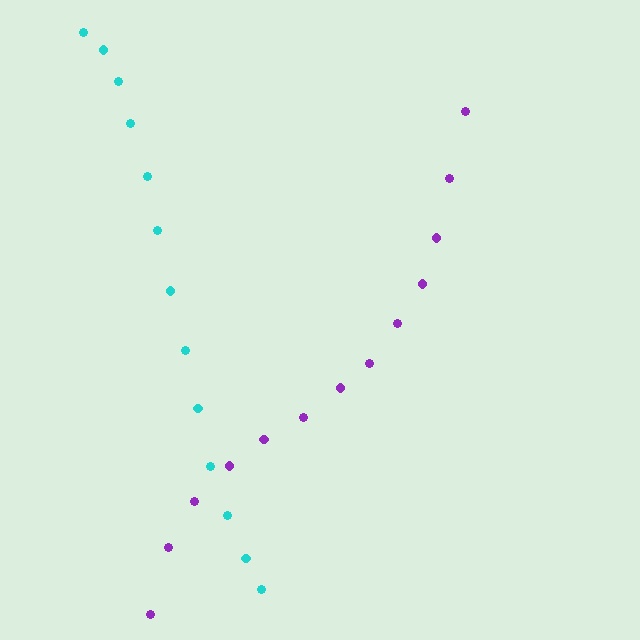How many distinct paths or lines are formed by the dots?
There are 2 distinct paths.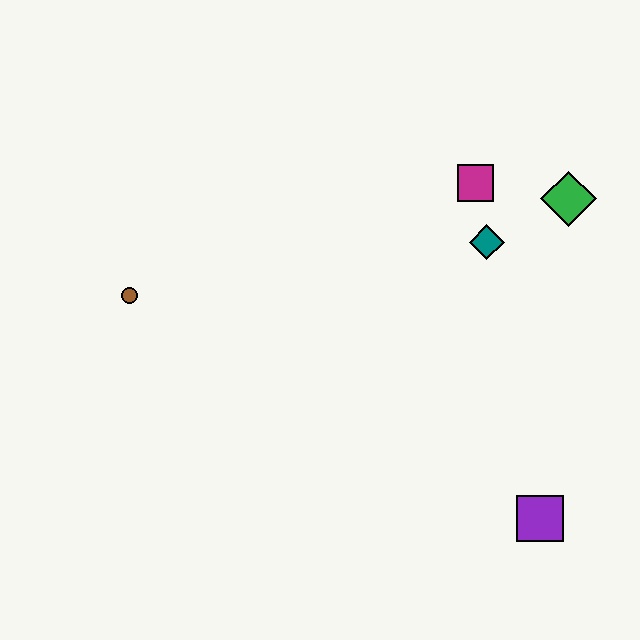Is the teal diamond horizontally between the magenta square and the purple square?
Yes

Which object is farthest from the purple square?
The brown circle is farthest from the purple square.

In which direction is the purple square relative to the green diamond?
The purple square is below the green diamond.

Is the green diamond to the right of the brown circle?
Yes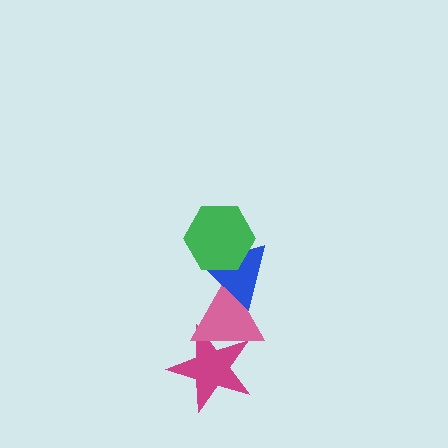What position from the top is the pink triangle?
The pink triangle is 3rd from the top.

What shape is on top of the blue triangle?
The green hexagon is on top of the blue triangle.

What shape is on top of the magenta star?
The pink triangle is on top of the magenta star.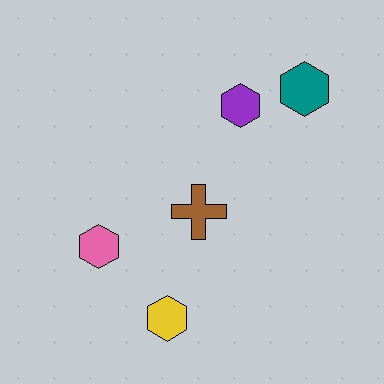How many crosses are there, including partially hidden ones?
There is 1 cross.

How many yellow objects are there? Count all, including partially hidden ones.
There is 1 yellow object.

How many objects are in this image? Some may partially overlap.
There are 5 objects.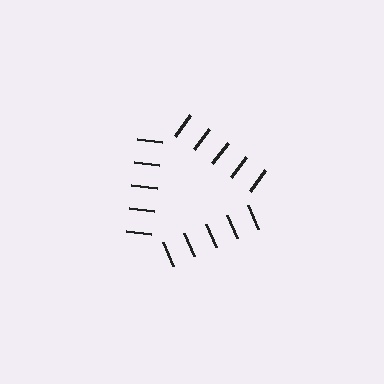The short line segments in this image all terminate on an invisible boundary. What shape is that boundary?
An illusory triangle — the line segments terminate on its edges but no continuous stroke is drawn.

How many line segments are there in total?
15 — 5 along each of the 3 edges.